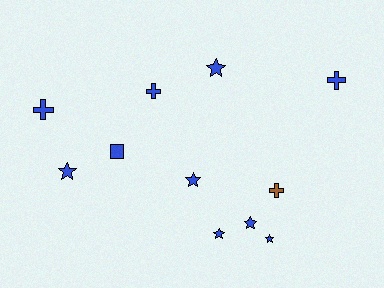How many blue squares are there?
There is 1 blue square.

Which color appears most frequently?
Blue, with 10 objects.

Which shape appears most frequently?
Star, with 6 objects.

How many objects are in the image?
There are 11 objects.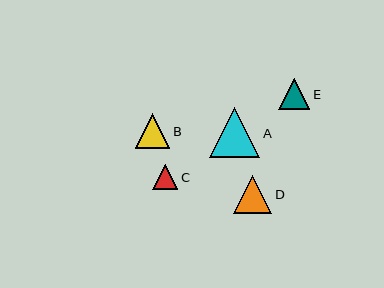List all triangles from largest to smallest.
From largest to smallest: A, D, B, E, C.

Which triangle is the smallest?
Triangle C is the smallest with a size of approximately 25 pixels.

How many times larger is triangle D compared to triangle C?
Triangle D is approximately 1.5 times the size of triangle C.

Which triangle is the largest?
Triangle A is the largest with a size of approximately 50 pixels.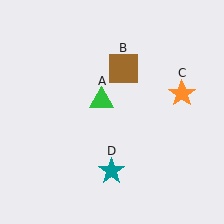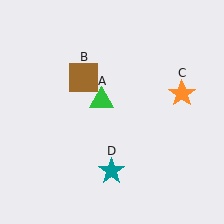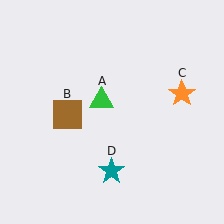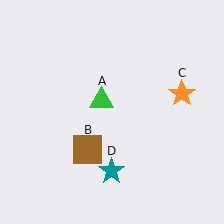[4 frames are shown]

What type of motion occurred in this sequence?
The brown square (object B) rotated counterclockwise around the center of the scene.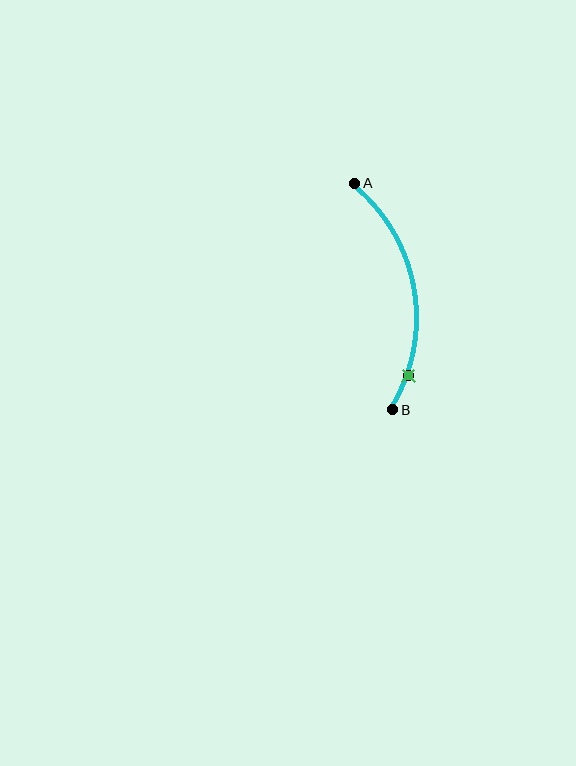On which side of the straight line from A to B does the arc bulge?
The arc bulges to the right of the straight line connecting A and B.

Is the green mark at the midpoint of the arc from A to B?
No. The green mark lies on the arc but is closer to endpoint B. The arc midpoint would be at the point on the curve equidistant along the arc from both A and B.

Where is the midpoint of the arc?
The arc midpoint is the point on the curve farthest from the straight line joining A and B. It sits to the right of that line.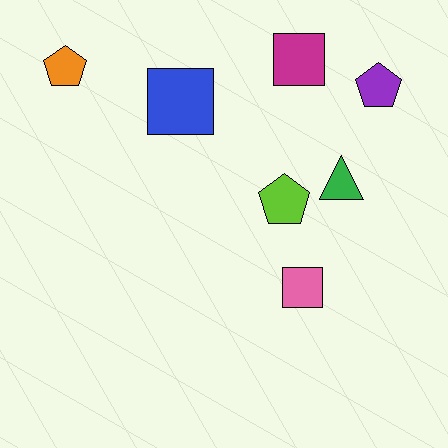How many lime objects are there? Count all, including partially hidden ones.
There is 1 lime object.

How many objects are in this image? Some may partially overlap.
There are 7 objects.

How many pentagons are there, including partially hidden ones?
There are 3 pentagons.